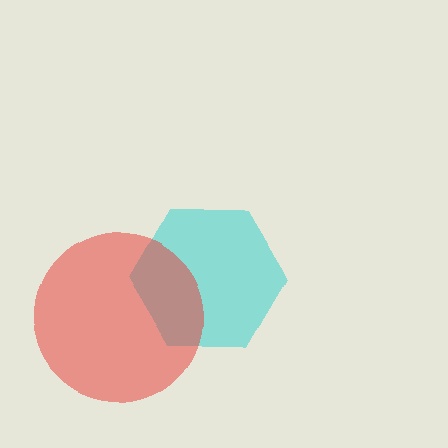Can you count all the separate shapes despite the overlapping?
Yes, there are 2 separate shapes.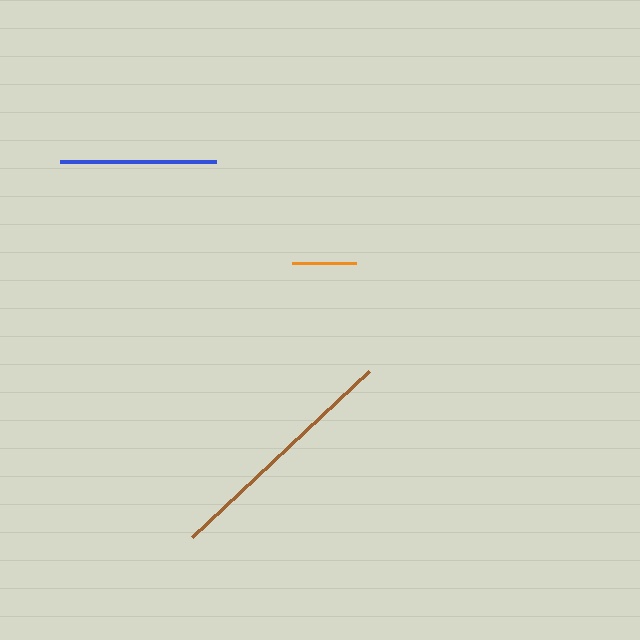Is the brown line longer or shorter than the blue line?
The brown line is longer than the blue line.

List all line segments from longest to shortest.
From longest to shortest: brown, blue, orange.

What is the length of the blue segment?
The blue segment is approximately 155 pixels long.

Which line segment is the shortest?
The orange line is the shortest at approximately 64 pixels.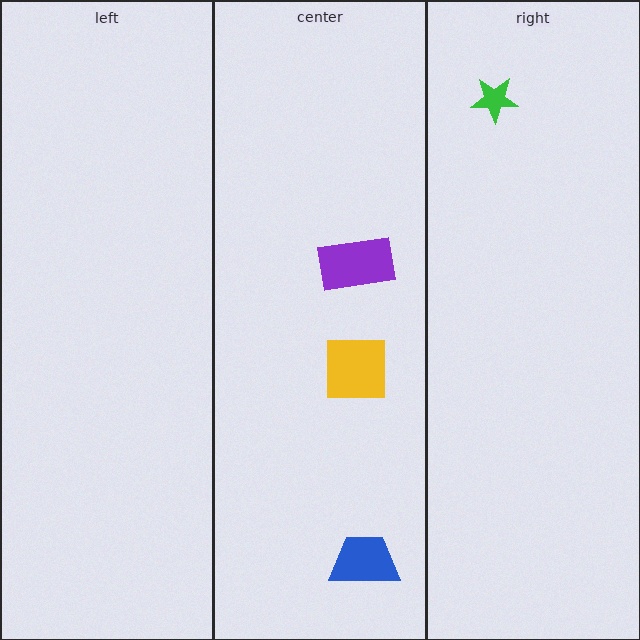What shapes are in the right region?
The green star.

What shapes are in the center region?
The purple rectangle, the blue trapezoid, the yellow square.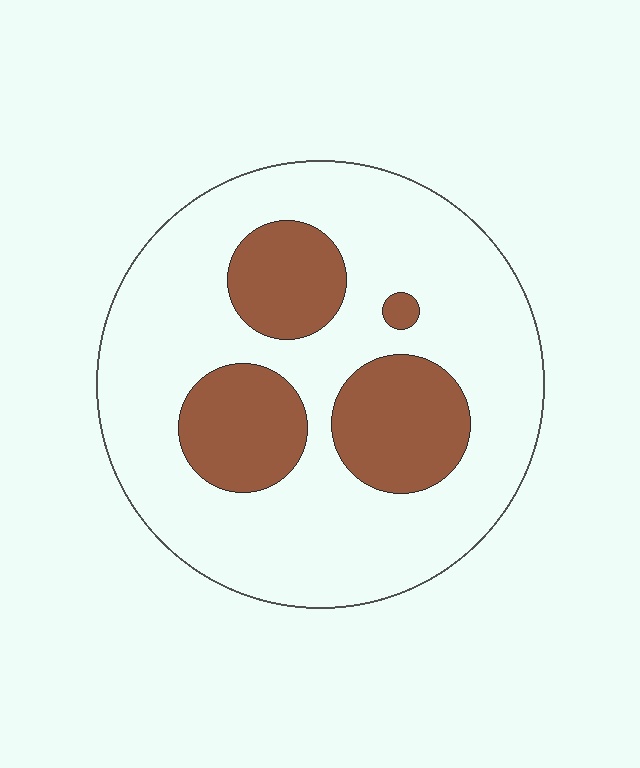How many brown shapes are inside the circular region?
4.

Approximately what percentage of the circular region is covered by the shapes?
Approximately 25%.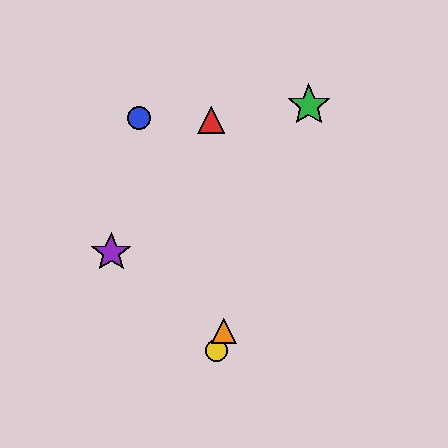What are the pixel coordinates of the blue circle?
The blue circle is at (139, 118).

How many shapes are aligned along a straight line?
3 shapes (the green star, the yellow circle, the orange triangle) are aligned along a straight line.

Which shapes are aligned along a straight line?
The green star, the yellow circle, the orange triangle are aligned along a straight line.